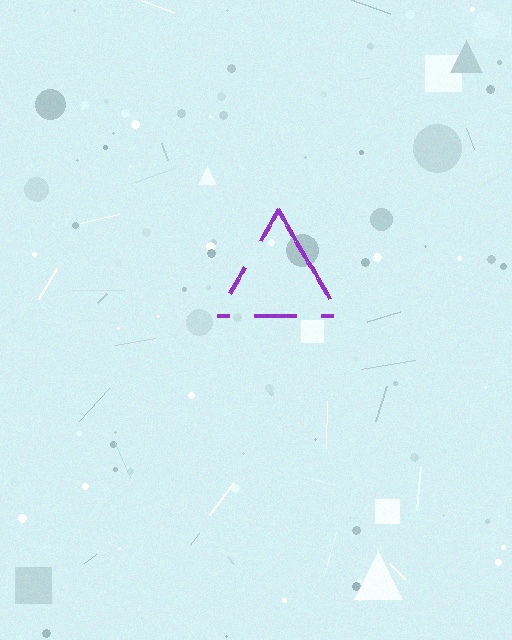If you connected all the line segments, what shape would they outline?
They would outline a triangle.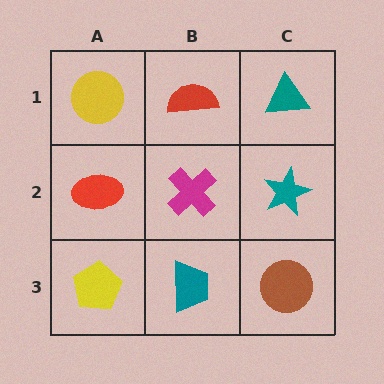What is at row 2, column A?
A red ellipse.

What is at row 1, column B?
A red semicircle.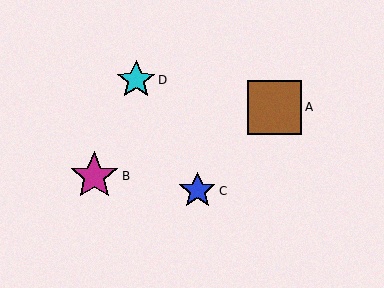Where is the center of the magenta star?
The center of the magenta star is at (94, 176).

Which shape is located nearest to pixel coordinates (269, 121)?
The brown square (labeled A) at (275, 107) is nearest to that location.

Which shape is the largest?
The brown square (labeled A) is the largest.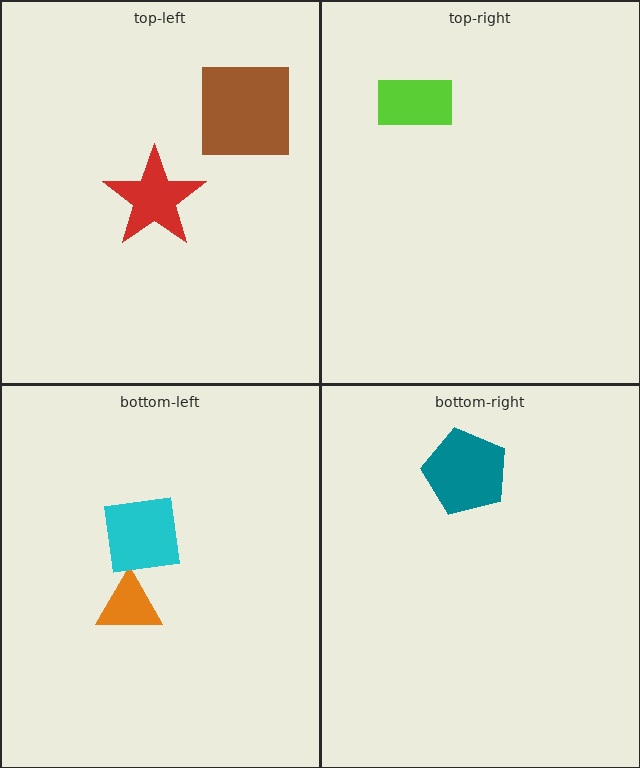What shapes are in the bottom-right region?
The teal pentagon.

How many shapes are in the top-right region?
1.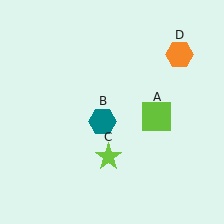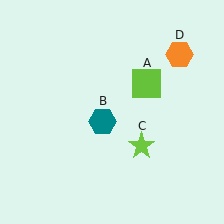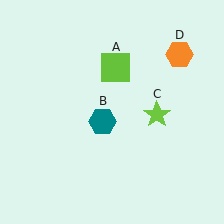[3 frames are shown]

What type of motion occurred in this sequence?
The lime square (object A), lime star (object C) rotated counterclockwise around the center of the scene.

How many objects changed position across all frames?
2 objects changed position: lime square (object A), lime star (object C).